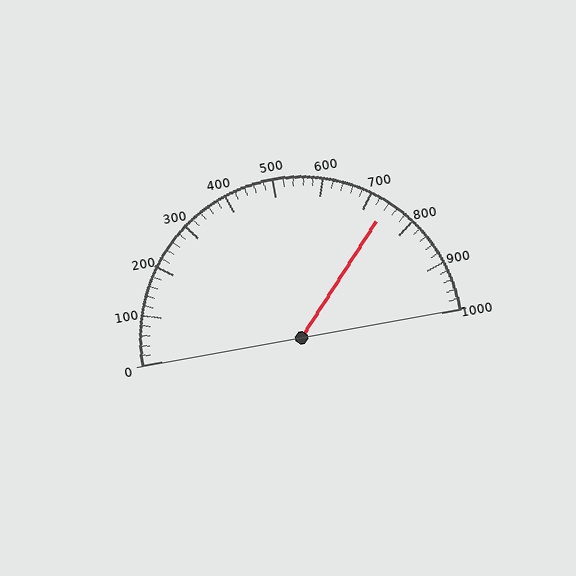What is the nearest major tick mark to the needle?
The nearest major tick mark is 700.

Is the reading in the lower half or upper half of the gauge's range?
The reading is in the upper half of the range (0 to 1000).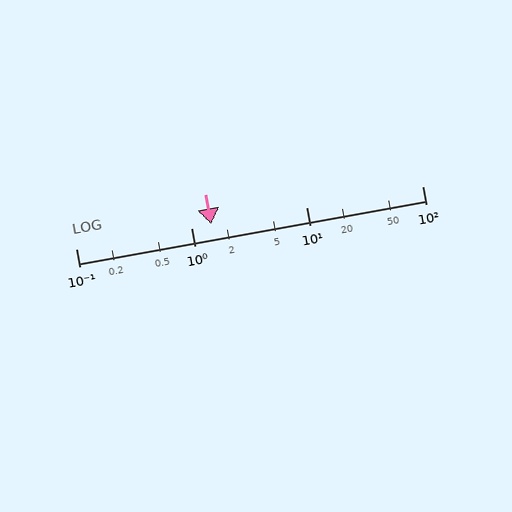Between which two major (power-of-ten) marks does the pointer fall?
The pointer is between 1 and 10.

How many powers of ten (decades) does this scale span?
The scale spans 3 decades, from 0.1 to 100.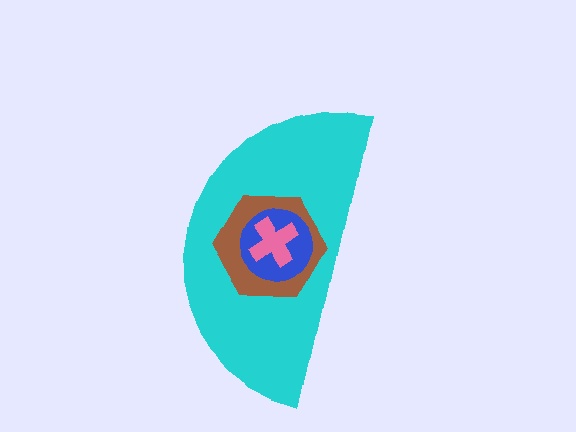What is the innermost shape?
The pink cross.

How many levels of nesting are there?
4.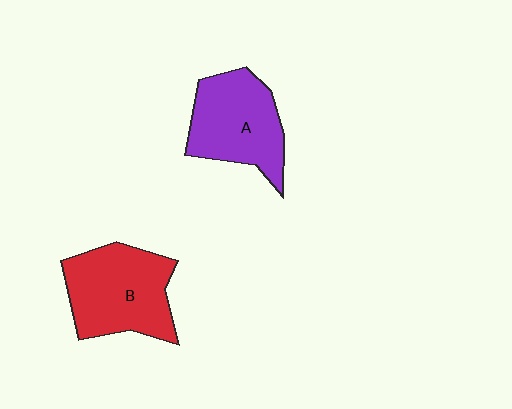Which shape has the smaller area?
Shape A (purple).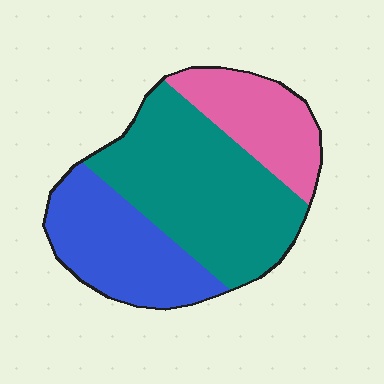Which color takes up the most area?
Teal, at roughly 50%.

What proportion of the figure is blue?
Blue covers around 30% of the figure.